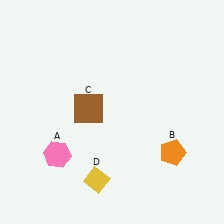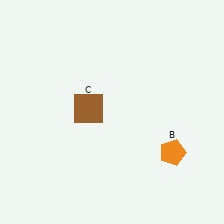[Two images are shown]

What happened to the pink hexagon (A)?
The pink hexagon (A) was removed in Image 2. It was in the bottom-left area of Image 1.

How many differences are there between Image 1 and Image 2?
There are 2 differences between the two images.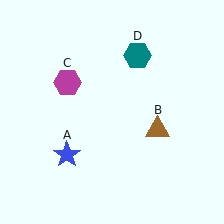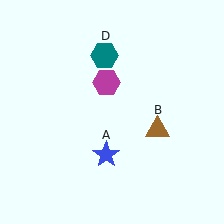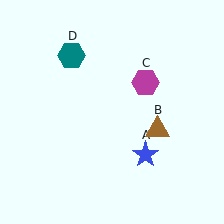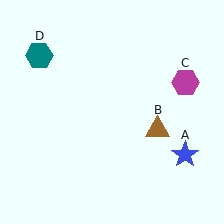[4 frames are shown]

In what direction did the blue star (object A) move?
The blue star (object A) moved right.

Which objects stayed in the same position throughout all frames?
Brown triangle (object B) remained stationary.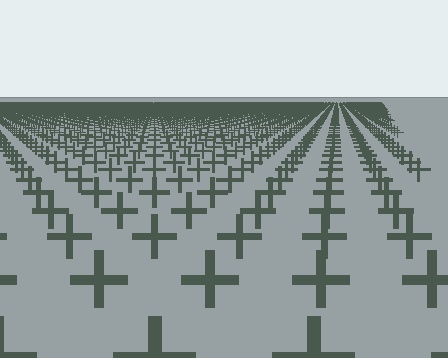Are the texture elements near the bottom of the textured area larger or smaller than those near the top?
Larger. Near the bottom, elements are closer to the viewer and appear at a bigger on-screen size.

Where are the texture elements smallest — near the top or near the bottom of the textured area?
Near the top.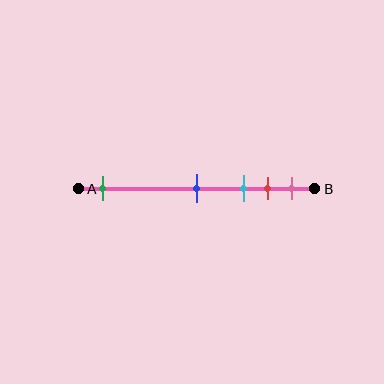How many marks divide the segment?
There are 5 marks dividing the segment.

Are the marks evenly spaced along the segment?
No, the marks are not evenly spaced.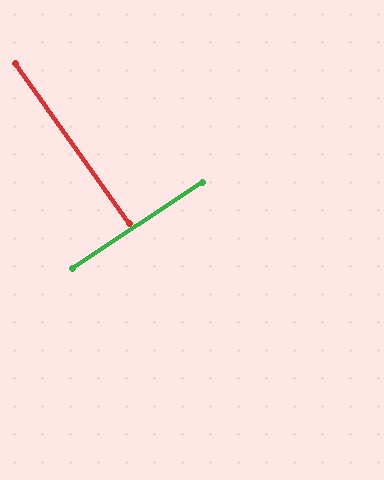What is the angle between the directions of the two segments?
Approximately 88 degrees.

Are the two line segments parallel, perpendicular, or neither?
Perpendicular — they meet at approximately 88°.